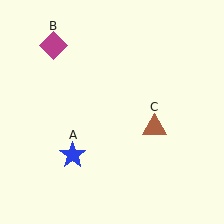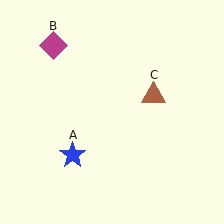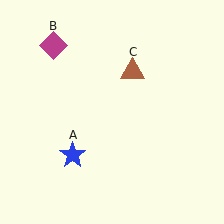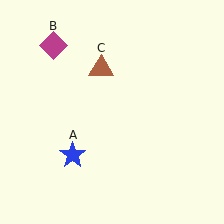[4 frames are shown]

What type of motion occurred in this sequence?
The brown triangle (object C) rotated counterclockwise around the center of the scene.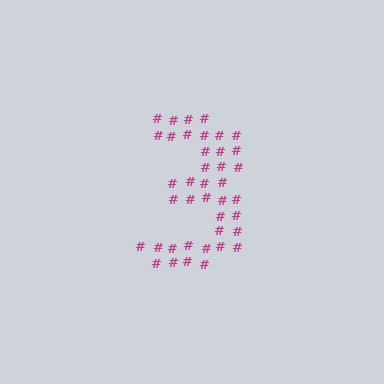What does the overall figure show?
The overall figure shows the digit 3.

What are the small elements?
The small elements are hash symbols.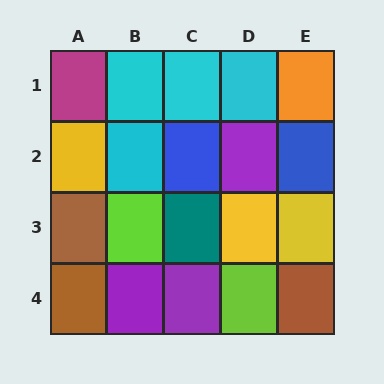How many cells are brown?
3 cells are brown.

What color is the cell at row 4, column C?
Purple.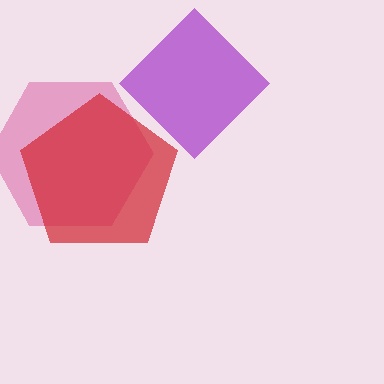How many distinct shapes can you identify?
There are 3 distinct shapes: a pink hexagon, a red pentagon, a purple diamond.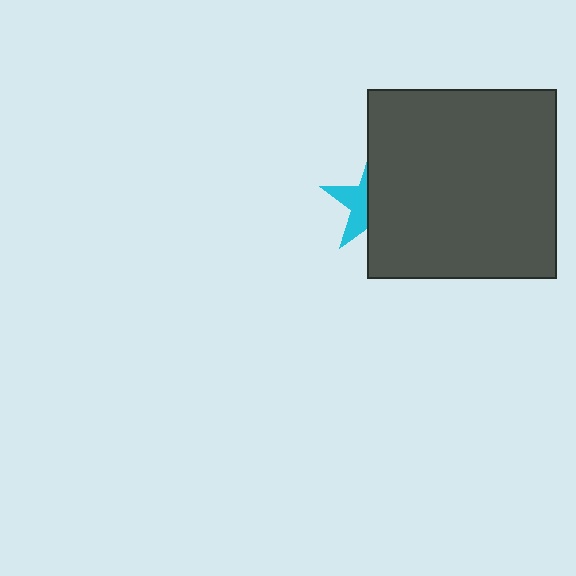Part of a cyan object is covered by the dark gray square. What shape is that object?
It is a star.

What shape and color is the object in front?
The object in front is a dark gray square.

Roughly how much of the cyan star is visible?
A small part of it is visible (roughly 41%).